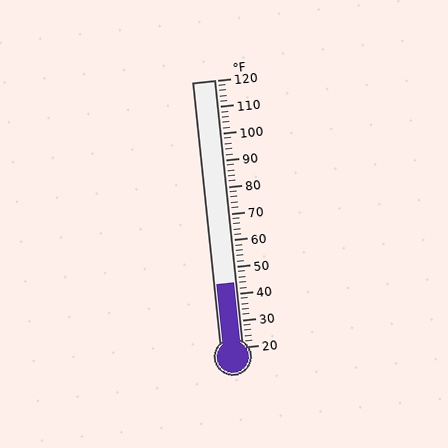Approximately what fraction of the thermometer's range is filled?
The thermometer is filled to approximately 25% of its range.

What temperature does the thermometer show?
The thermometer shows approximately 44°F.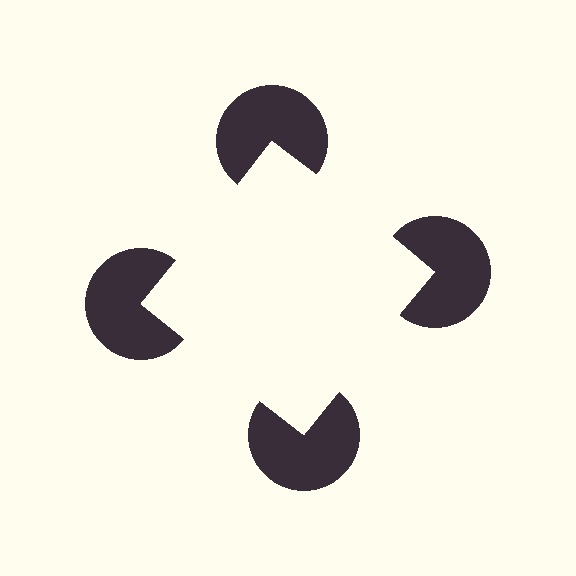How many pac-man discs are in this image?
There are 4 — one at each vertex of the illusory square.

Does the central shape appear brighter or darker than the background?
It typically appears slightly brighter than the background, even though no actual brightness change is drawn.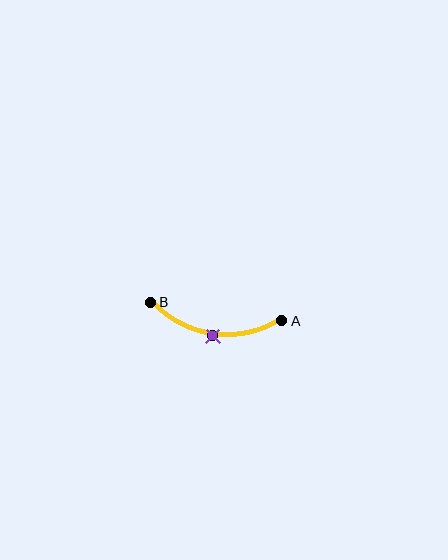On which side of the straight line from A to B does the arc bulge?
The arc bulges below the straight line connecting A and B.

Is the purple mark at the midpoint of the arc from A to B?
Yes. The purple mark lies on the arc at equal arc-length from both A and B — it is the arc midpoint.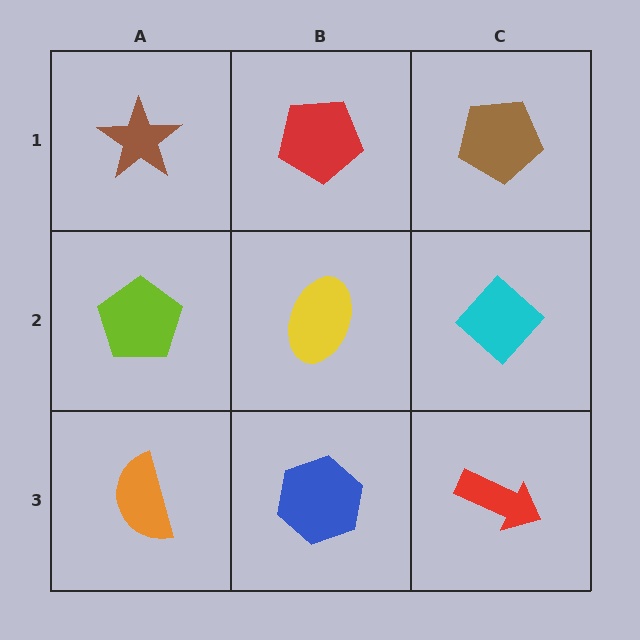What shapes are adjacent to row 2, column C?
A brown pentagon (row 1, column C), a red arrow (row 3, column C), a yellow ellipse (row 2, column B).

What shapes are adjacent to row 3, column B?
A yellow ellipse (row 2, column B), an orange semicircle (row 3, column A), a red arrow (row 3, column C).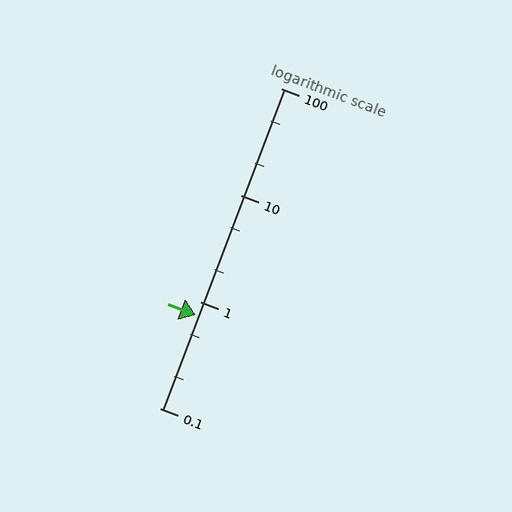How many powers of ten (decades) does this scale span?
The scale spans 3 decades, from 0.1 to 100.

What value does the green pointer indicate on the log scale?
The pointer indicates approximately 0.74.